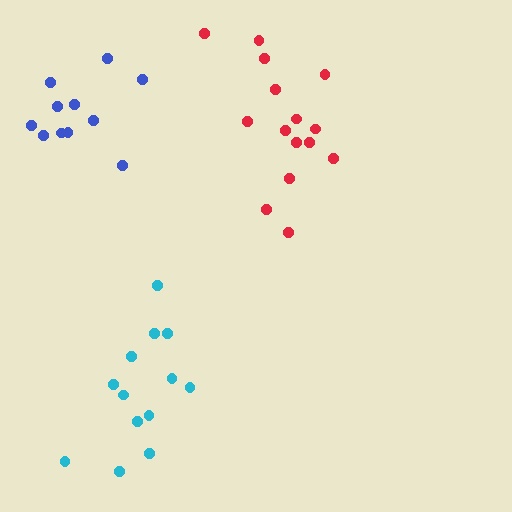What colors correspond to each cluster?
The clusters are colored: red, blue, cyan.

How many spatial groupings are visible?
There are 3 spatial groupings.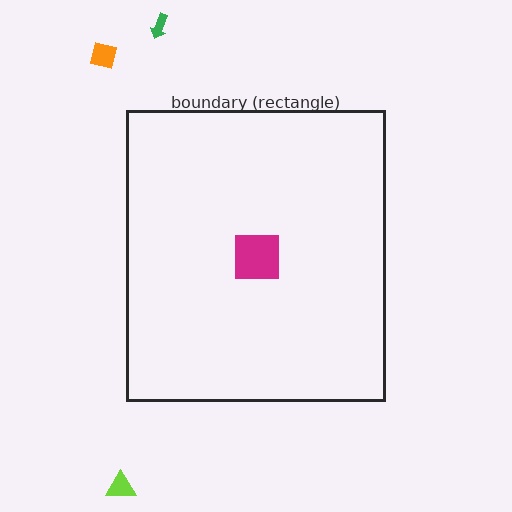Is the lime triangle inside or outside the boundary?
Outside.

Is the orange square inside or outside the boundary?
Outside.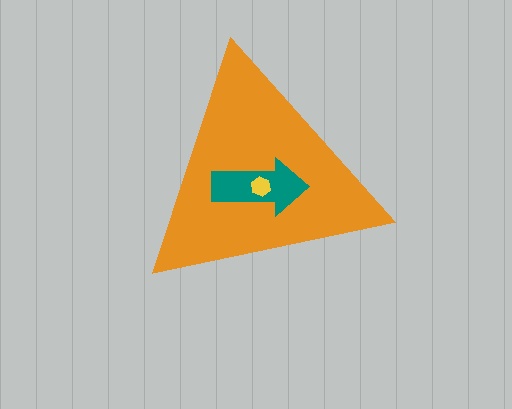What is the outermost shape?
The orange triangle.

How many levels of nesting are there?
3.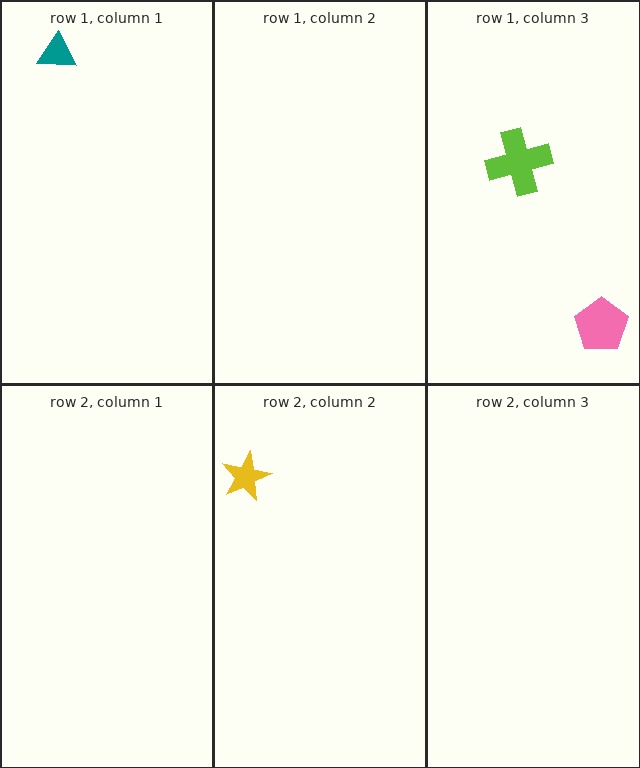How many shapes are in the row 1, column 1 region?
1.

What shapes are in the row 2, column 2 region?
The yellow star.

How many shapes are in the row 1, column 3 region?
2.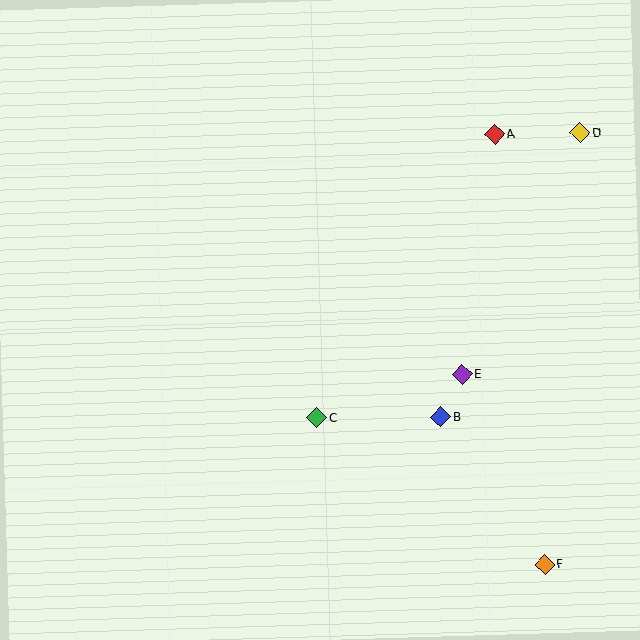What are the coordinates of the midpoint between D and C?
The midpoint between D and C is at (448, 275).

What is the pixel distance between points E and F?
The distance between E and F is 207 pixels.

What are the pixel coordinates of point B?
Point B is at (441, 417).